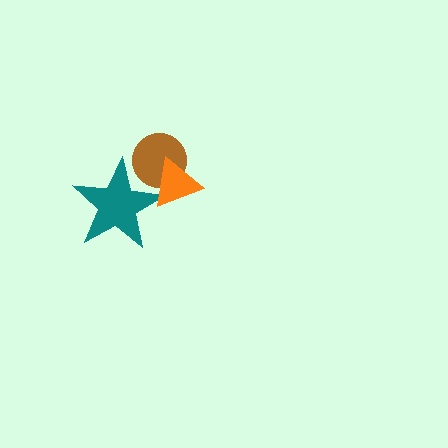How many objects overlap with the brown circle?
2 objects overlap with the brown circle.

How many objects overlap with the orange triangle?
2 objects overlap with the orange triangle.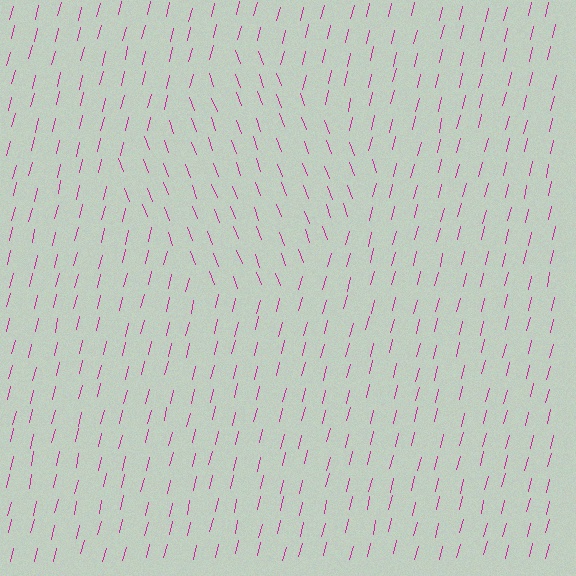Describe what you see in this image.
The image is filled with small magenta line segments. A diamond region in the image has lines oriented differently from the surrounding lines, creating a visible texture boundary.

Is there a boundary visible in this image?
Yes, there is a texture boundary formed by a change in line orientation.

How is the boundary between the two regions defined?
The boundary is defined purely by a change in line orientation (approximately 34 degrees difference). All lines are the same color and thickness.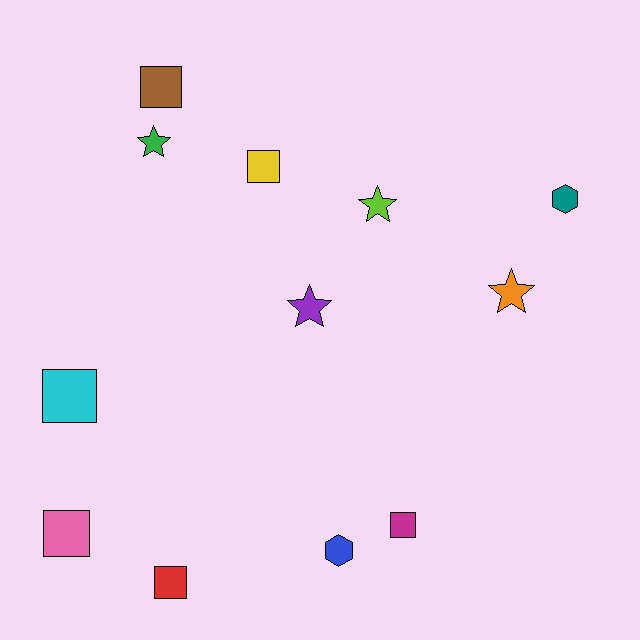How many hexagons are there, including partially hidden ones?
There are 2 hexagons.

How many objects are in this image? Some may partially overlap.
There are 12 objects.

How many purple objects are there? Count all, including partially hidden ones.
There is 1 purple object.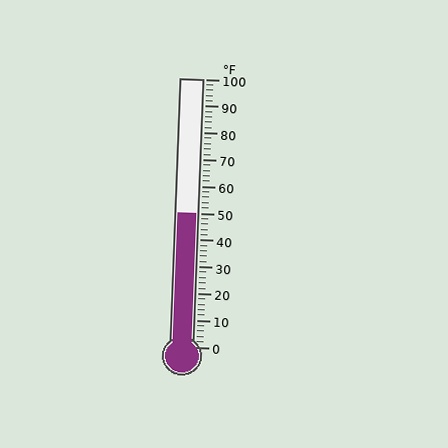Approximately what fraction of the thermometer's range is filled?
The thermometer is filled to approximately 50% of its range.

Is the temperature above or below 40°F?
The temperature is above 40°F.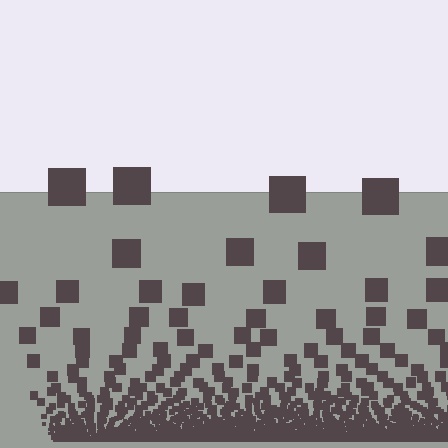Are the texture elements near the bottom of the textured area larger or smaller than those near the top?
Smaller. The gradient is inverted — elements near the bottom are smaller and denser.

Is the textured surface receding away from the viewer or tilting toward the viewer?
The surface appears to tilt toward the viewer. Texture elements get larger and sparser toward the top.